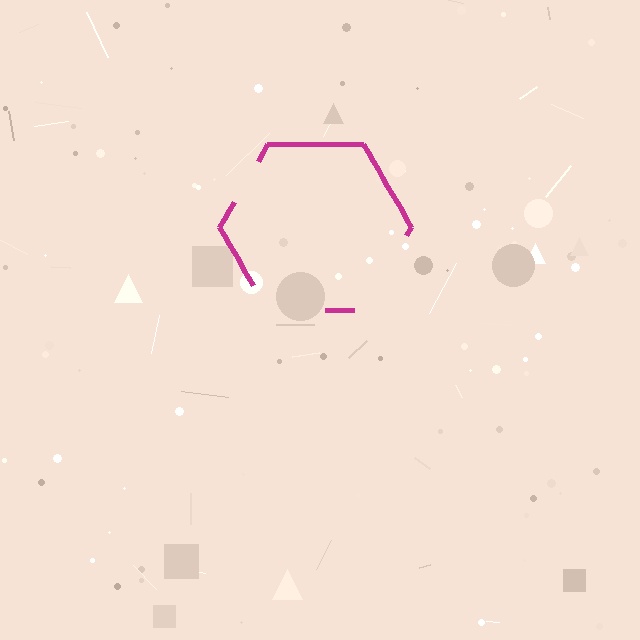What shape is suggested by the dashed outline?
The dashed outline suggests a hexagon.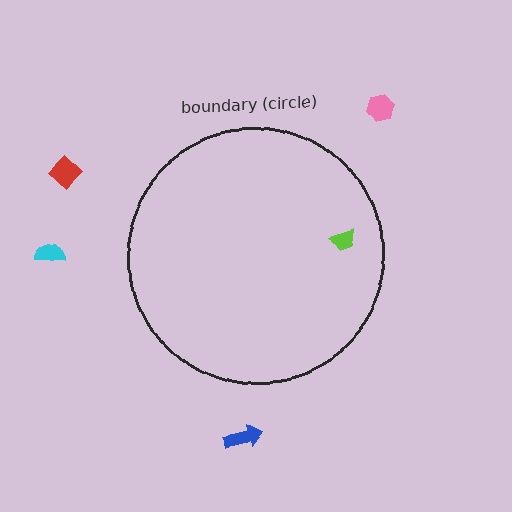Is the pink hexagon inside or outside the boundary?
Outside.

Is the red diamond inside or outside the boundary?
Outside.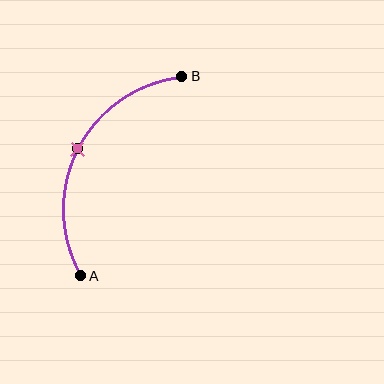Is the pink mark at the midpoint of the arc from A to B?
Yes. The pink mark lies on the arc at equal arc-length from both A and B — it is the arc midpoint.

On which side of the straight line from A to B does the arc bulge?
The arc bulges to the left of the straight line connecting A and B.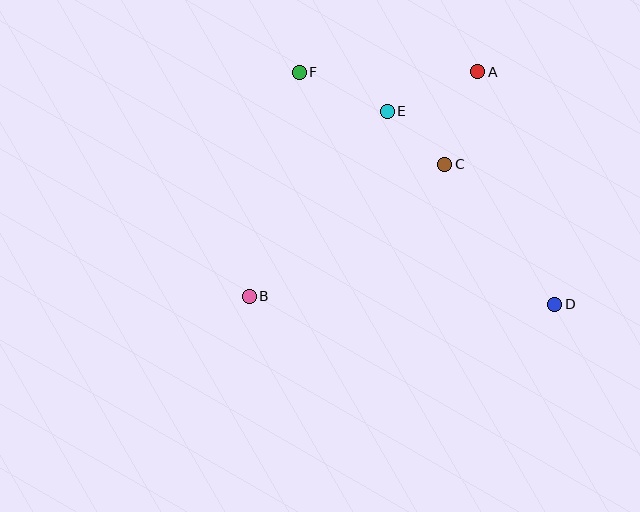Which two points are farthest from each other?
Points D and F are farthest from each other.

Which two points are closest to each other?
Points C and E are closest to each other.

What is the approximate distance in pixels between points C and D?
The distance between C and D is approximately 178 pixels.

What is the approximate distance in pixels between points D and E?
The distance between D and E is approximately 256 pixels.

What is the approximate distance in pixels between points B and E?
The distance between B and E is approximately 231 pixels.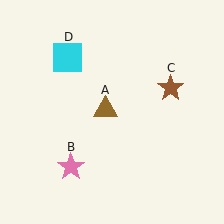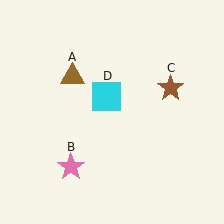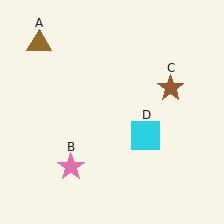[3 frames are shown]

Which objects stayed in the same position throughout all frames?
Pink star (object B) and brown star (object C) remained stationary.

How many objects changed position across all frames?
2 objects changed position: brown triangle (object A), cyan square (object D).